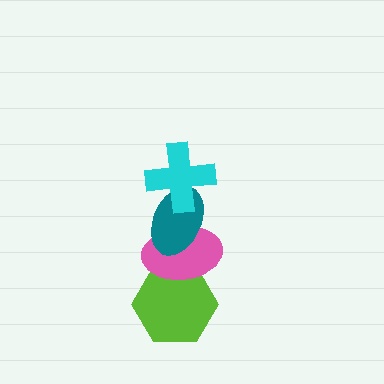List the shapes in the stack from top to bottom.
From top to bottom: the cyan cross, the teal ellipse, the pink ellipse, the lime hexagon.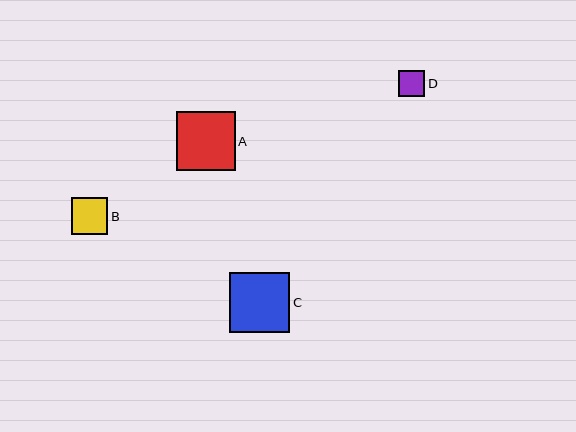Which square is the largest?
Square C is the largest with a size of approximately 61 pixels.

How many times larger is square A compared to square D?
Square A is approximately 2.2 times the size of square D.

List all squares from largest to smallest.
From largest to smallest: C, A, B, D.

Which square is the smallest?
Square D is the smallest with a size of approximately 27 pixels.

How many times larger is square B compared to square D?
Square B is approximately 1.4 times the size of square D.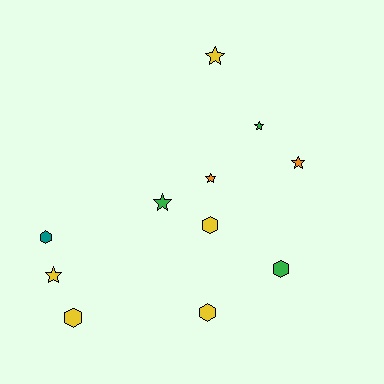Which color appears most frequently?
Yellow, with 5 objects.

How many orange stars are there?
There are 2 orange stars.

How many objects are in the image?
There are 11 objects.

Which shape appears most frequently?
Star, with 6 objects.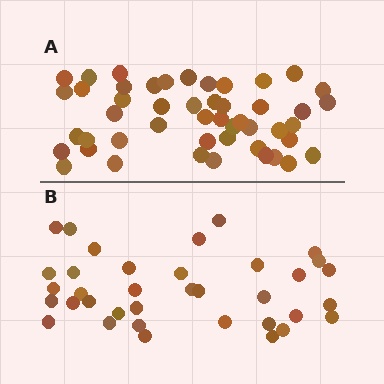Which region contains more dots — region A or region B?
Region A (the top region) has more dots.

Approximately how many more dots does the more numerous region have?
Region A has roughly 12 or so more dots than region B.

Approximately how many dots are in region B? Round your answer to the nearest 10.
About 40 dots. (The exact count is 36, which rounds to 40.)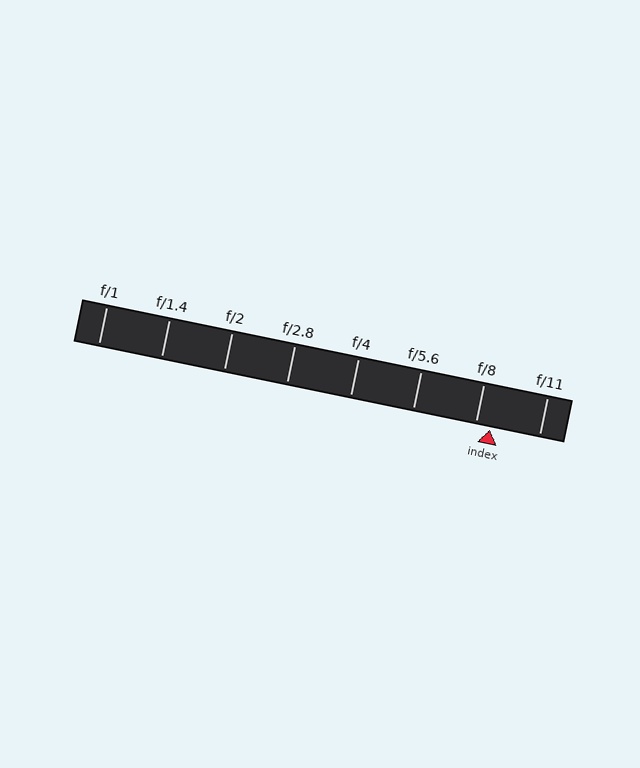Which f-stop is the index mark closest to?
The index mark is closest to f/8.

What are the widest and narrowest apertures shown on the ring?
The widest aperture shown is f/1 and the narrowest is f/11.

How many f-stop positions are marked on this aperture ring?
There are 8 f-stop positions marked.